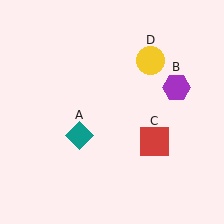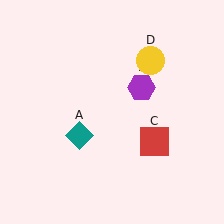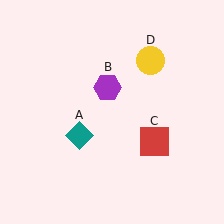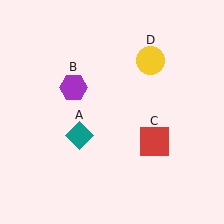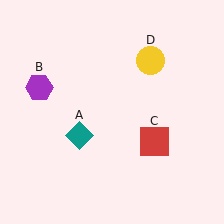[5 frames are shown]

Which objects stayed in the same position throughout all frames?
Teal diamond (object A) and red square (object C) and yellow circle (object D) remained stationary.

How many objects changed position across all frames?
1 object changed position: purple hexagon (object B).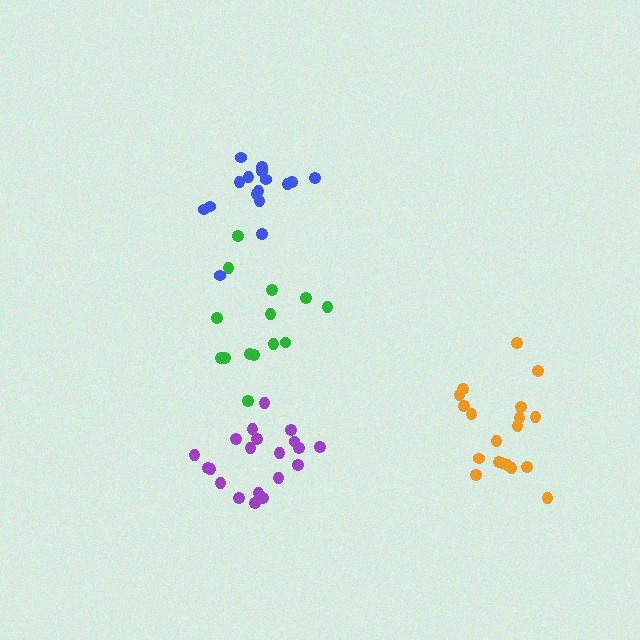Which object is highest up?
The blue cluster is topmost.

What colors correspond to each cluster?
The clusters are colored: green, orange, purple, blue.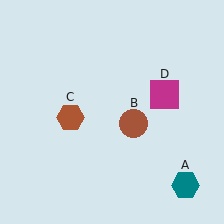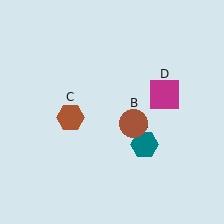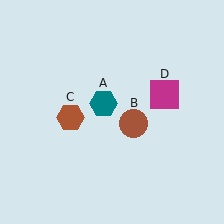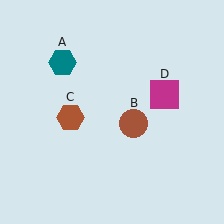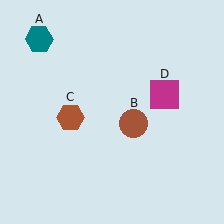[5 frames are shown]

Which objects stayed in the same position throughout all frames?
Brown circle (object B) and brown hexagon (object C) and magenta square (object D) remained stationary.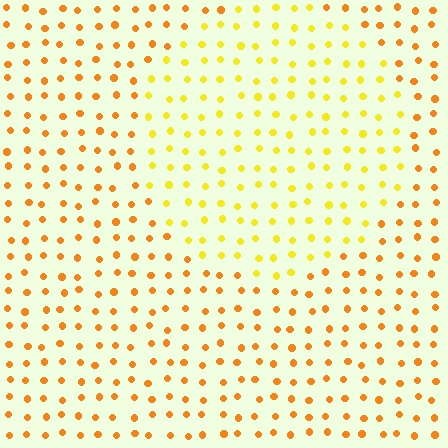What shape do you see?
I see a circle.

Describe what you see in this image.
The image is filled with small orange elements in a uniform arrangement. A circle-shaped region is visible where the elements are tinted to a slightly different hue, forming a subtle color boundary.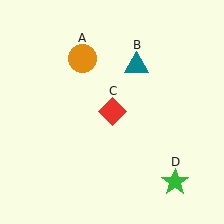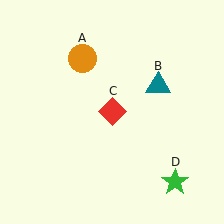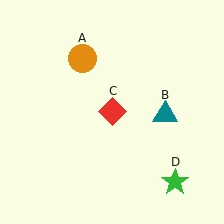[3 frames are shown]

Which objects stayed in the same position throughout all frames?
Orange circle (object A) and red diamond (object C) and green star (object D) remained stationary.